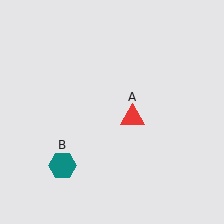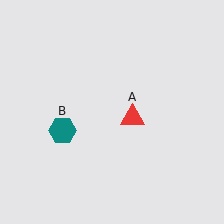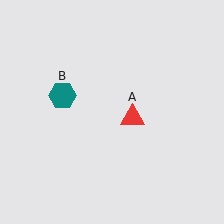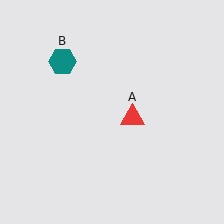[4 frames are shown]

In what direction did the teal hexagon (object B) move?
The teal hexagon (object B) moved up.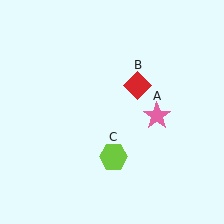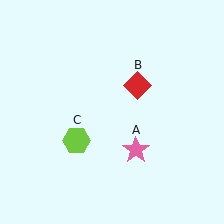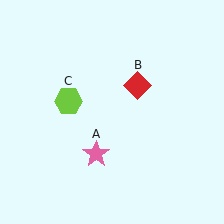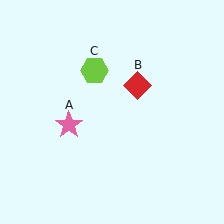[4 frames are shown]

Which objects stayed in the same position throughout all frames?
Red diamond (object B) remained stationary.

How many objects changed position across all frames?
2 objects changed position: pink star (object A), lime hexagon (object C).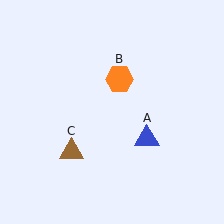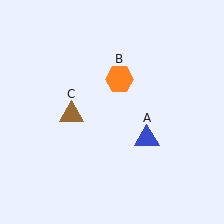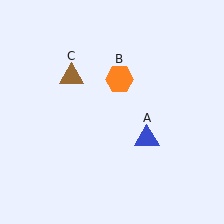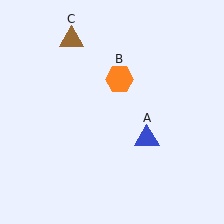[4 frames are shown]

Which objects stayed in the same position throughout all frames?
Blue triangle (object A) and orange hexagon (object B) remained stationary.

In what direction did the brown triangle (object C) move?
The brown triangle (object C) moved up.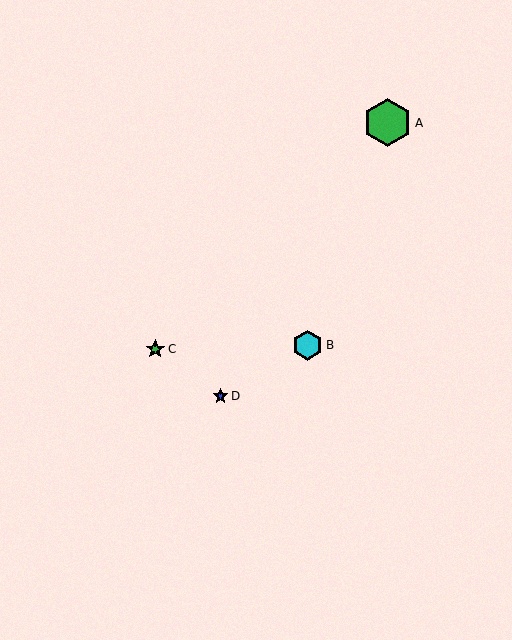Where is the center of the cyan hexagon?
The center of the cyan hexagon is at (308, 345).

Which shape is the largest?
The green hexagon (labeled A) is the largest.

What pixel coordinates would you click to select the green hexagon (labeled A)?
Click at (388, 123) to select the green hexagon A.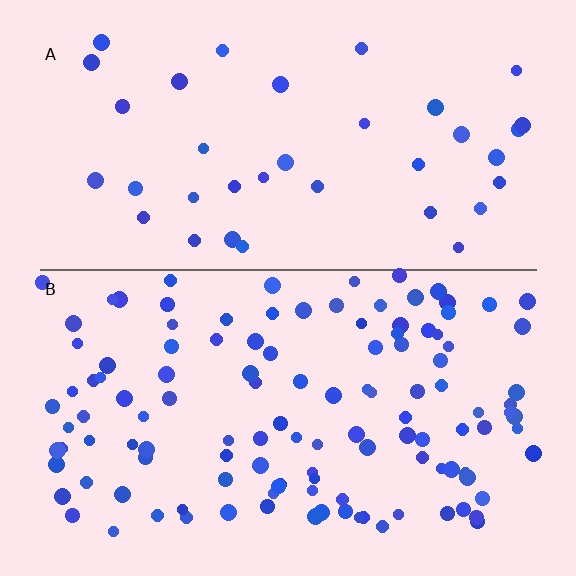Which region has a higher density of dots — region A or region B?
B (the bottom).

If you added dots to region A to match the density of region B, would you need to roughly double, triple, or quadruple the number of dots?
Approximately triple.